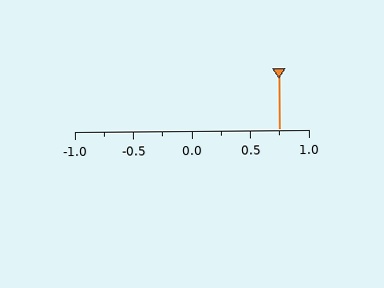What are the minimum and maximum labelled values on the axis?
The axis runs from -1.0 to 1.0.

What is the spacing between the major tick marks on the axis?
The major ticks are spaced 0.5 apart.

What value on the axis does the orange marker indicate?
The marker indicates approximately 0.75.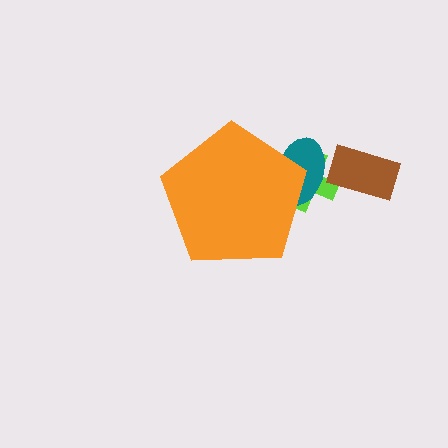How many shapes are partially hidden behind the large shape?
2 shapes are partially hidden.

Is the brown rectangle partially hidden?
No, the brown rectangle is fully visible.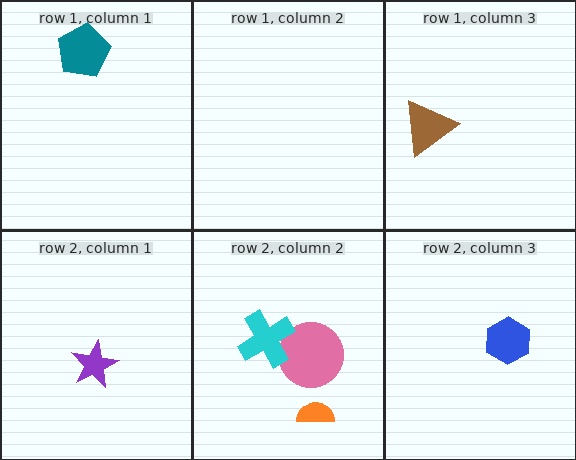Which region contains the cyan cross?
The row 2, column 2 region.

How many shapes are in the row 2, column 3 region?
1.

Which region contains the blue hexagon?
The row 2, column 3 region.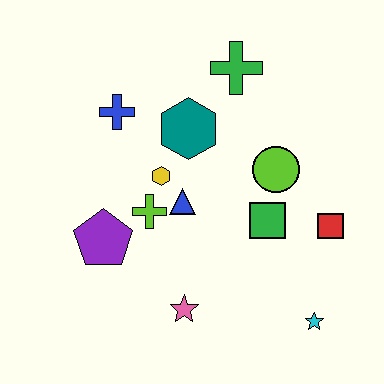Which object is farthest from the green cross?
The cyan star is farthest from the green cross.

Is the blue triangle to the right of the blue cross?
Yes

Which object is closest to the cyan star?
The red square is closest to the cyan star.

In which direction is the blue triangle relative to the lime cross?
The blue triangle is to the right of the lime cross.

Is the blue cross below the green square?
No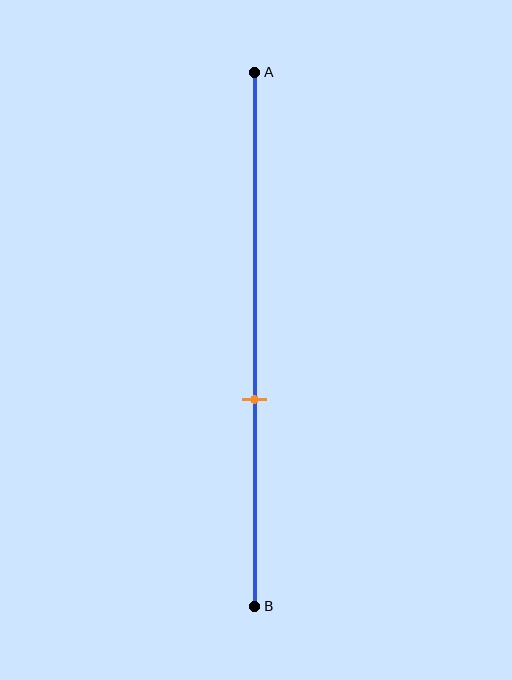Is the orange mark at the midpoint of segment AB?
No, the mark is at about 60% from A, not at the 50% midpoint.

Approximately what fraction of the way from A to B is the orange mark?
The orange mark is approximately 60% of the way from A to B.